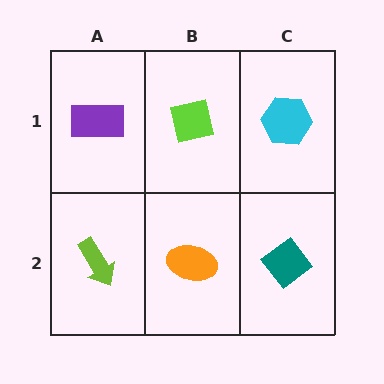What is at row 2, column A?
A lime arrow.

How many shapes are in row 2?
3 shapes.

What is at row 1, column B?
A lime square.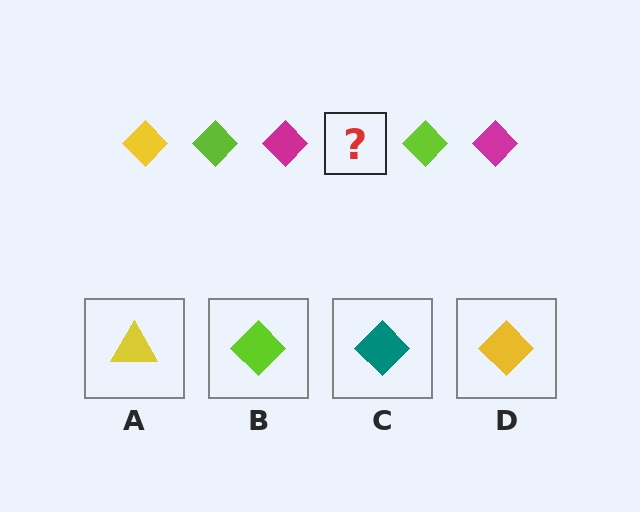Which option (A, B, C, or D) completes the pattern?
D.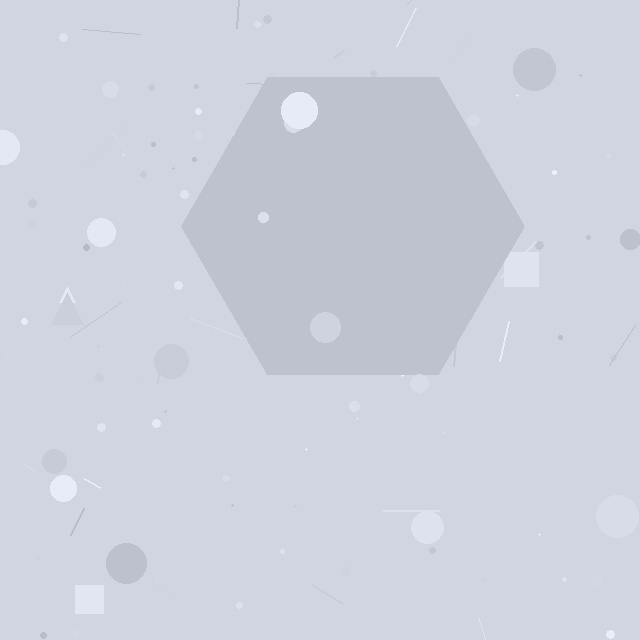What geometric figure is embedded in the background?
A hexagon is embedded in the background.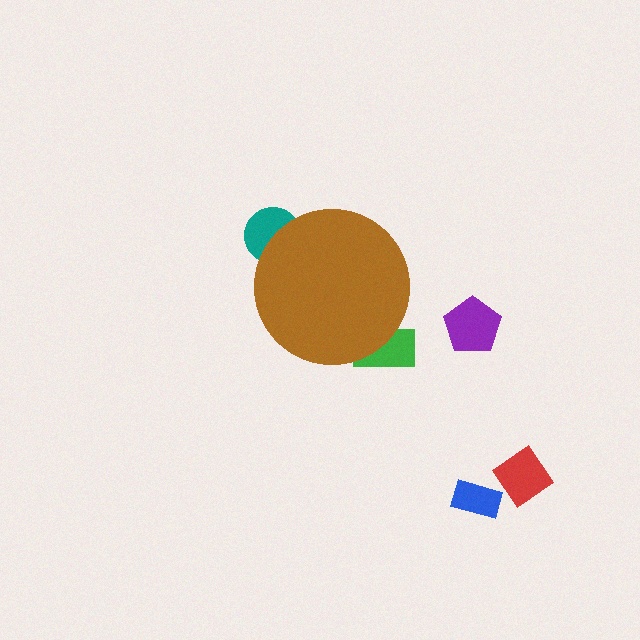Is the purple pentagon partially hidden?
No, the purple pentagon is fully visible.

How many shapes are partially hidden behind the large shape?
2 shapes are partially hidden.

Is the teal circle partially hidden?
Yes, the teal circle is partially hidden behind the brown circle.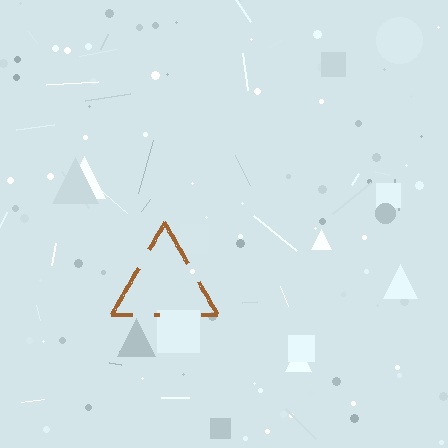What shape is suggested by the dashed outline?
The dashed outline suggests a triangle.